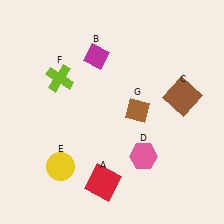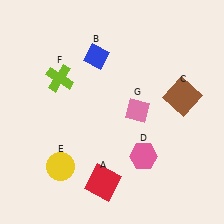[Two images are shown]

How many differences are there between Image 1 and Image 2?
There are 2 differences between the two images.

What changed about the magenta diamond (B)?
In Image 1, B is magenta. In Image 2, it changed to blue.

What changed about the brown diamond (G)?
In Image 1, G is brown. In Image 2, it changed to pink.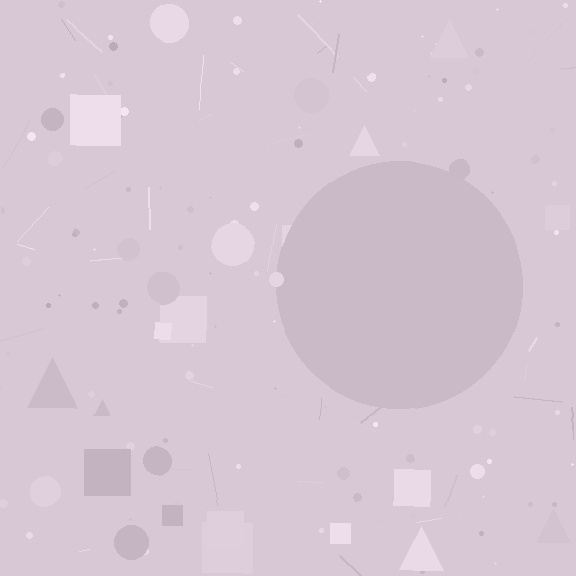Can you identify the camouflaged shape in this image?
The camouflaged shape is a circle.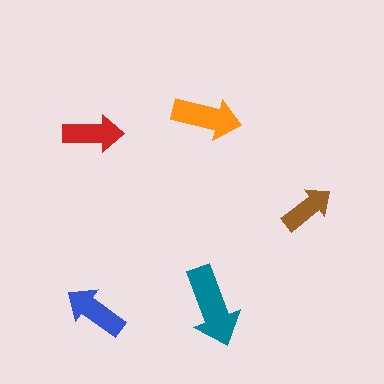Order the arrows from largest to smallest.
the teal one, the orange one, the blue one, the red one, the brown one.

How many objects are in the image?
There are 5 objects in the image.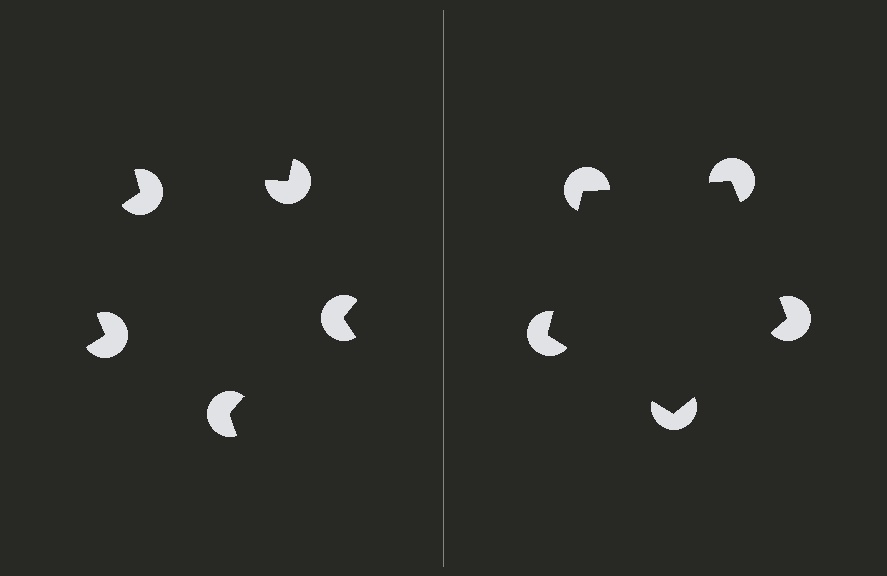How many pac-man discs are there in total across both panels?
10 — 5 on each side.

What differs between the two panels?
The pac-man discs are positioned identically on both sides; only the wedge orientations differ. On the right they align to a pentagon; on the left they are misaligned.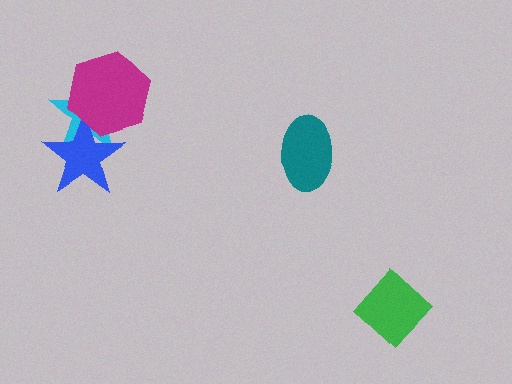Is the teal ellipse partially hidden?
No, no other shape covers it.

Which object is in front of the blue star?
The magenta hexagon is in front of the blue star.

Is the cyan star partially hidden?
Yes, it is partially covered by another shape.